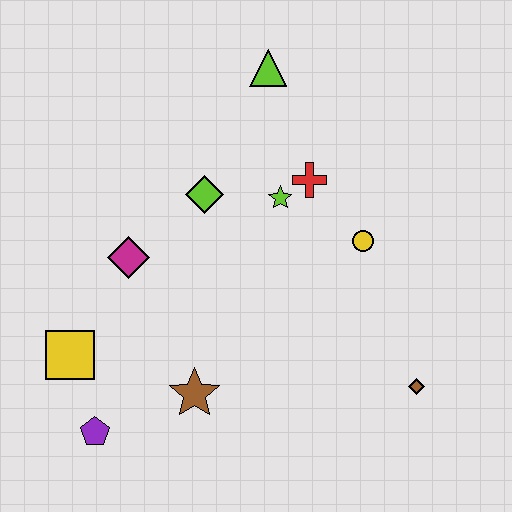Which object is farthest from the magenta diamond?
The brown diamond is farthest from the magenta diamond.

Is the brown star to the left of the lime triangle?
Yes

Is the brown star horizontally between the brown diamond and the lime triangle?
No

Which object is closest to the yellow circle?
The red cross is closest to the yellow circle.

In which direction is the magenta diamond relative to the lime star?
The magenta diamond is to the left of the lime star.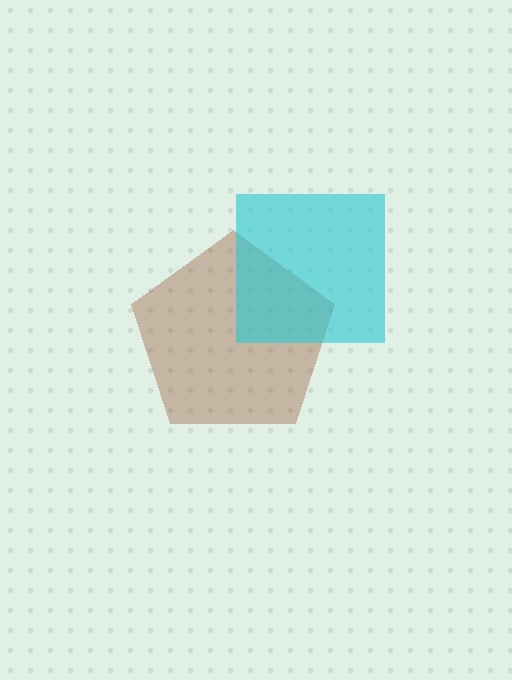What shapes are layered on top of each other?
The layered shapes are: a brown pentagon, a cyan square.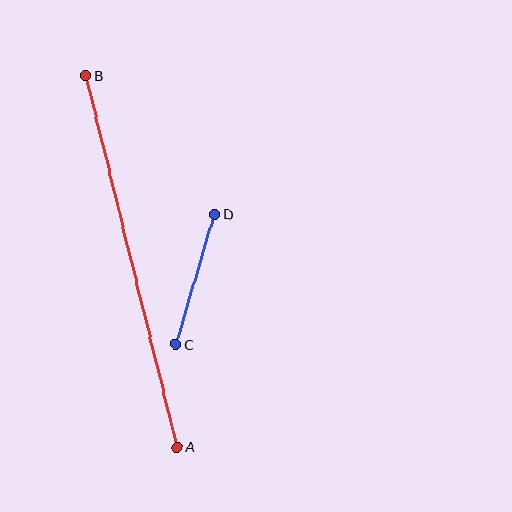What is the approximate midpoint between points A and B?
The midpoint is at approximately (132, 261) pixels.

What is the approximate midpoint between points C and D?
The midpoint is at approximately (195, 279) pixels.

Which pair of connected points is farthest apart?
Points A and B are farthest apart.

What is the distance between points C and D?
The distance is approximately 135 pixels.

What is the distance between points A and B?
The distance is approximately 382 pixels.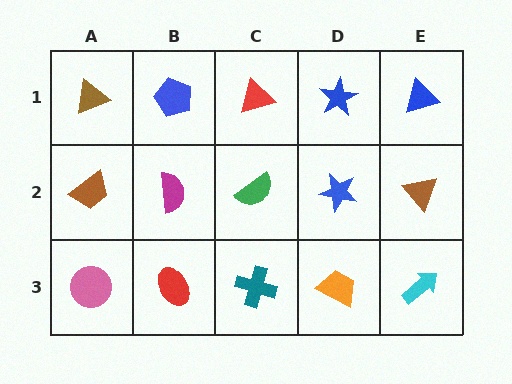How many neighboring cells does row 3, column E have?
2.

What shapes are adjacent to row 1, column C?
A green semicircle (row 2, column C), a blue pentagon (row 1, column B), a blue star (row 1, column D).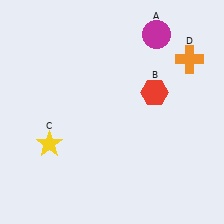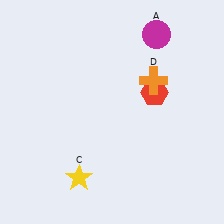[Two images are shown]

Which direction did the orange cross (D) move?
The orange cross (D) moved left.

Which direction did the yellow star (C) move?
The yellow star (C) moved down.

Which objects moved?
The objects that moved are: the yellow star (C), the orange cross (D).